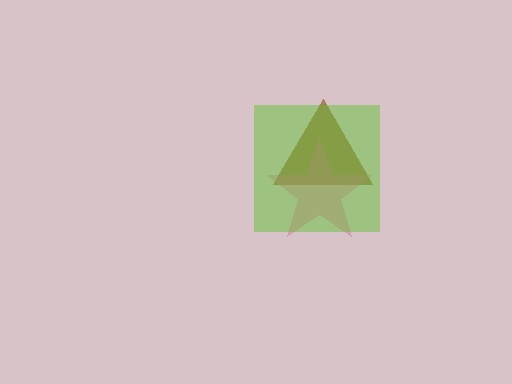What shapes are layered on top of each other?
The layered shapes are: a brown triangle, a pink star, a lime square.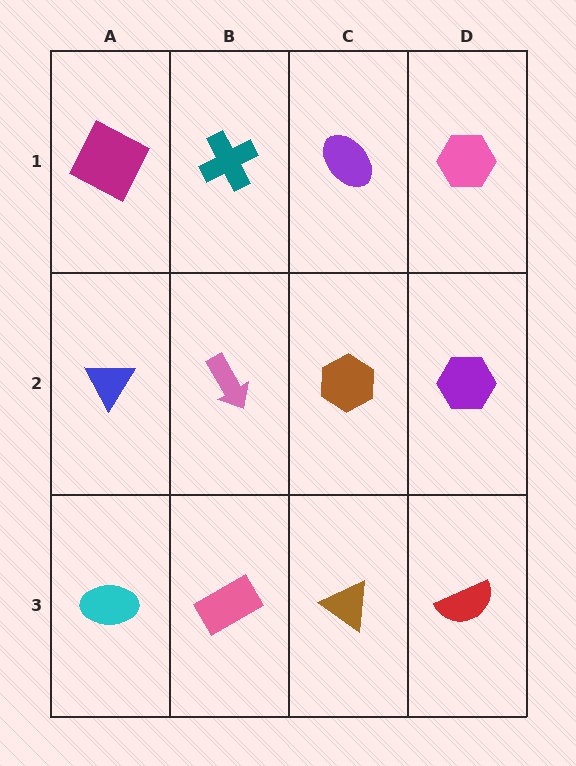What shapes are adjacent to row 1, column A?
A blue triangle (row 2, column A), a teal cross (row 1, column B).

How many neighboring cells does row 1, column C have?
3.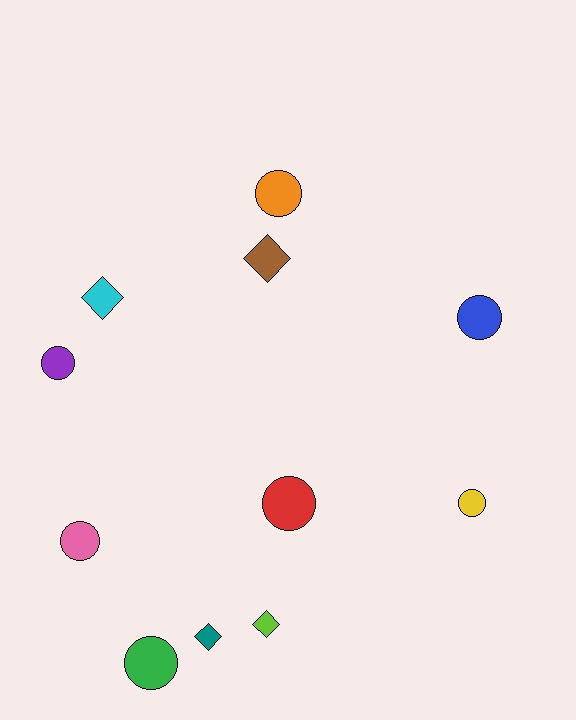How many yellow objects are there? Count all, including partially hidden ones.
There is 1 yellow object.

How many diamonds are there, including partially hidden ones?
There are 4 diamonds.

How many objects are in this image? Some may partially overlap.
There are 11 objects.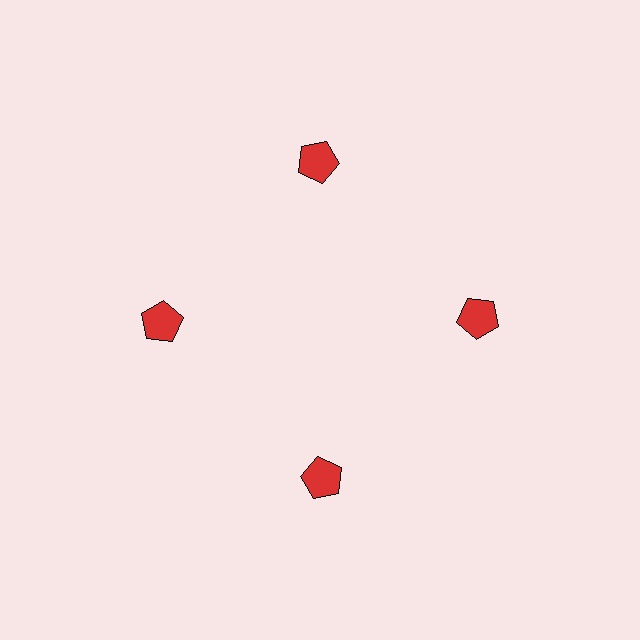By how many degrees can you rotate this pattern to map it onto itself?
The pattern maps onto itself every 90 degrees of rotation.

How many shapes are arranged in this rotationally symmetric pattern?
There are 4 shapes, arranged in 4 groups of 1.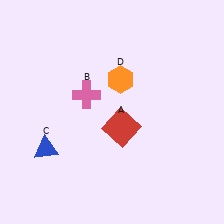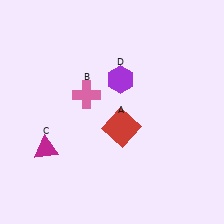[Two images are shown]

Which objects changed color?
C changed from blue to magenta. D changed from orange to purple.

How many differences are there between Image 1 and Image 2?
There are 2 differences between the two images.